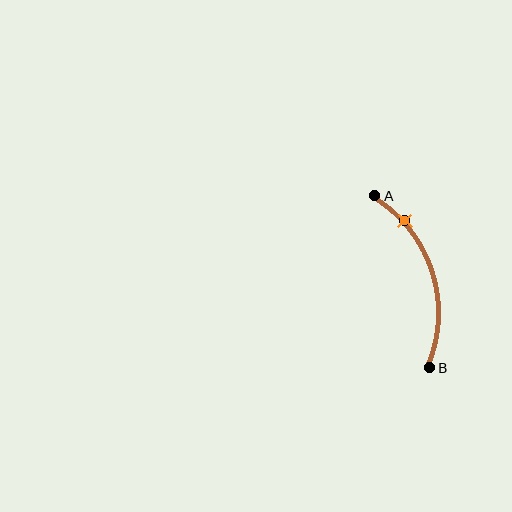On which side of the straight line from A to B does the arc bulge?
The arc bulges to the right of the straight line connecting A and B.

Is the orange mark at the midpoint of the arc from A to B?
No. The orange mark lies on the arc but is closer to endpoint A. The arc midpoint would be at the point on the curve equidistant along the arc from both A and B.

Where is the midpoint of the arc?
The arc midpoint is the point on the curve farthest from the straight line joining A and B. It sits to the right of that line.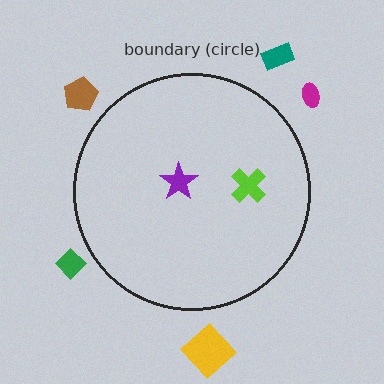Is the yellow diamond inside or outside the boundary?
Outside.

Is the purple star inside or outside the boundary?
Inside.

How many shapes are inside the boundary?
2 inside, 5 outside.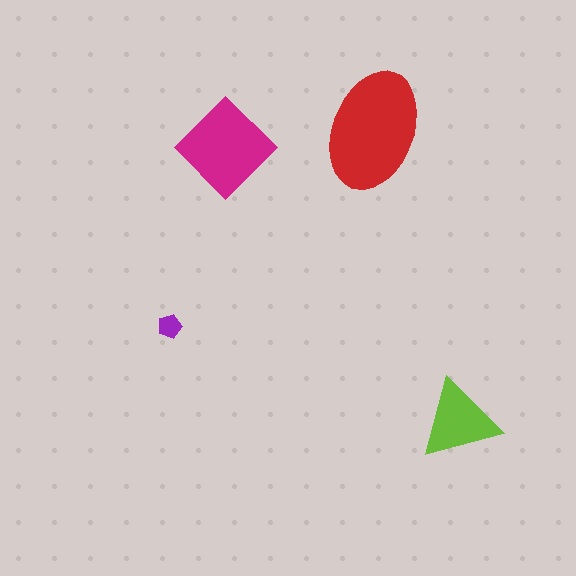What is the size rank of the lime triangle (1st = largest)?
3rd.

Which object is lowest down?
The lime triangle is bottommost.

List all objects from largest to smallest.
The red ellipse, the magenta diamond, the lime triangle, the purple pentagon.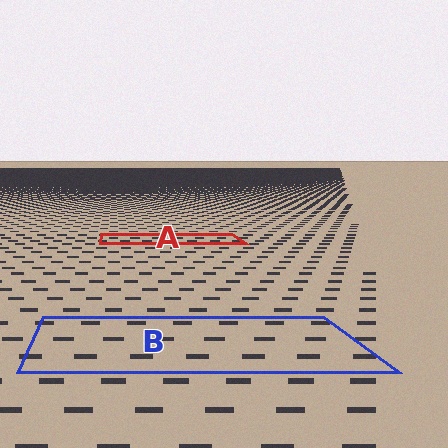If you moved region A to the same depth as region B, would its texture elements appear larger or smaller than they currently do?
They would appear larger. At a closer depth, the same texture elements are projected at a bigger on-screen size.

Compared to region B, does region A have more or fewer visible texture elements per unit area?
Region A has more texture elements per unit area — they are packed more densely because it is farther away.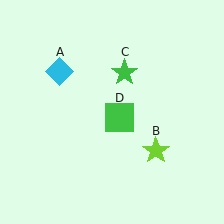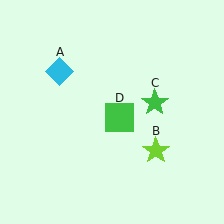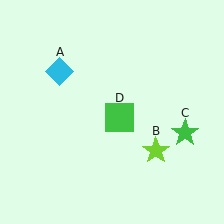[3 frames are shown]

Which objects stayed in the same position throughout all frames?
Cyan diamond (object A) and lime star (object B) and green square (object D) remained stationary.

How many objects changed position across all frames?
1 object changed position: green star (object C).